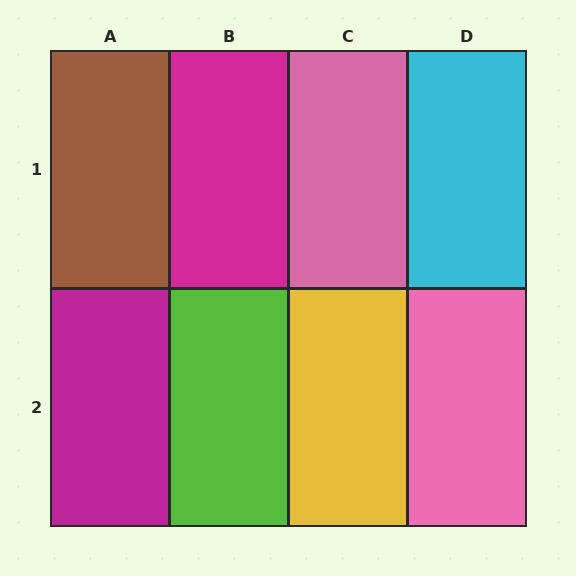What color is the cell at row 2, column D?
Pink.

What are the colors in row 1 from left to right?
Brown, magenta, pink, cyan.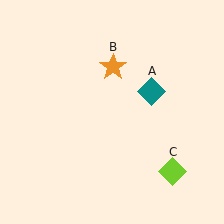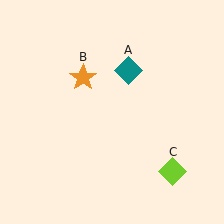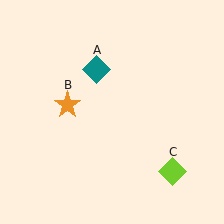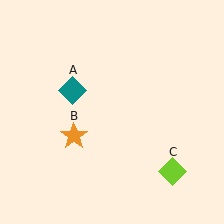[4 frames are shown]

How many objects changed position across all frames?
2 objects changed position: teal diamond (object A), orange star (object B).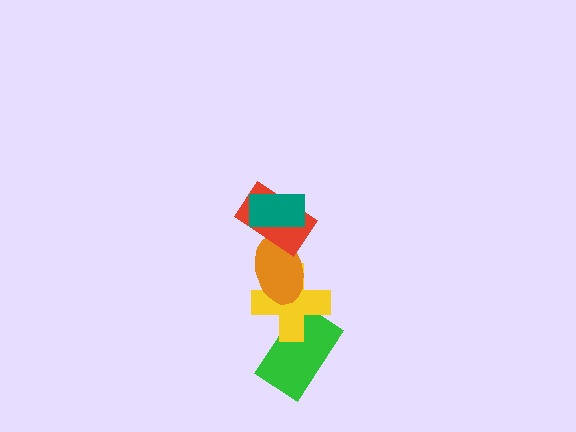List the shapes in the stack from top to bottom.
From top to bottom: the teal rectangle, the red rectangle, the orange ellipse, the yellow cross, the green rectangle.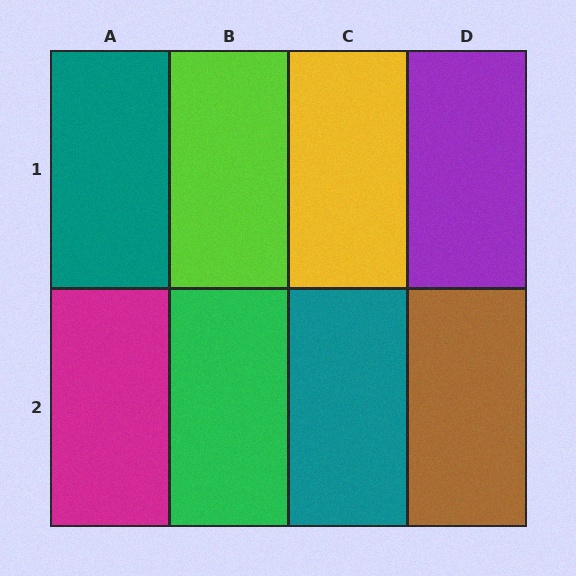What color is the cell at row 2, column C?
Teal.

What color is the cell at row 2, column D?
Brown.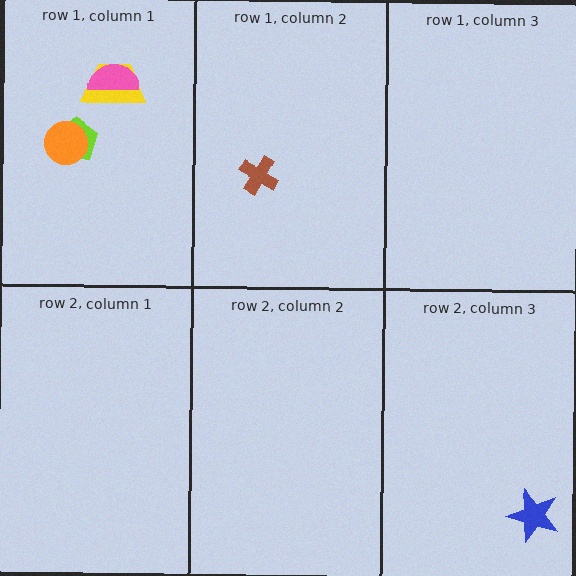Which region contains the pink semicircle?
The row 1, column 1 region.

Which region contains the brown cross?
The row 1, column 2 region.